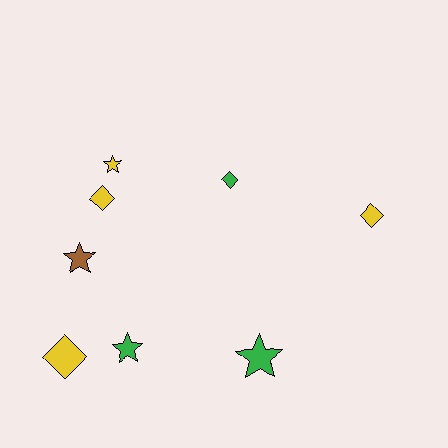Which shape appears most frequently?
Star, with 4 objects.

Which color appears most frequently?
Yellow, with 4 objects.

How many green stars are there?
There are 2 green stars.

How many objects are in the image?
There are 8 objects.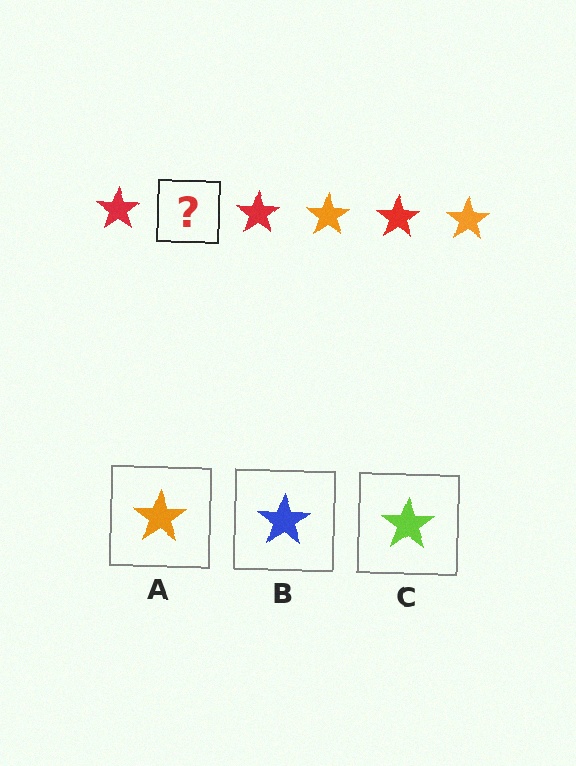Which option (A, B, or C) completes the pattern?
A.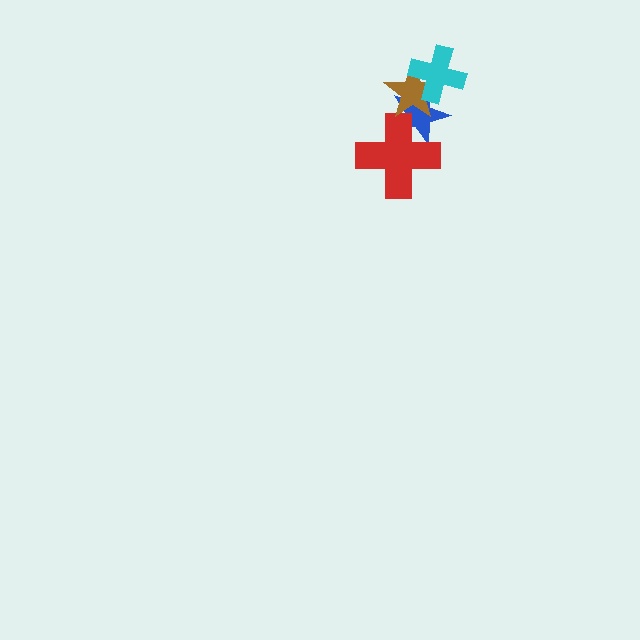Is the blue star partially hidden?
Yes, it is partially covered by another shape.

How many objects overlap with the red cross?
2 objects overlap with the red cross.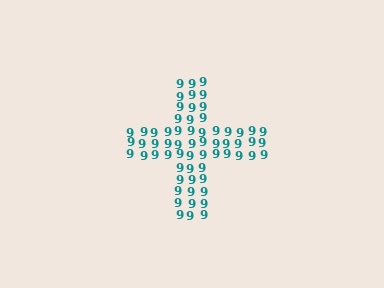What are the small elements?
The small elements are digit 9's.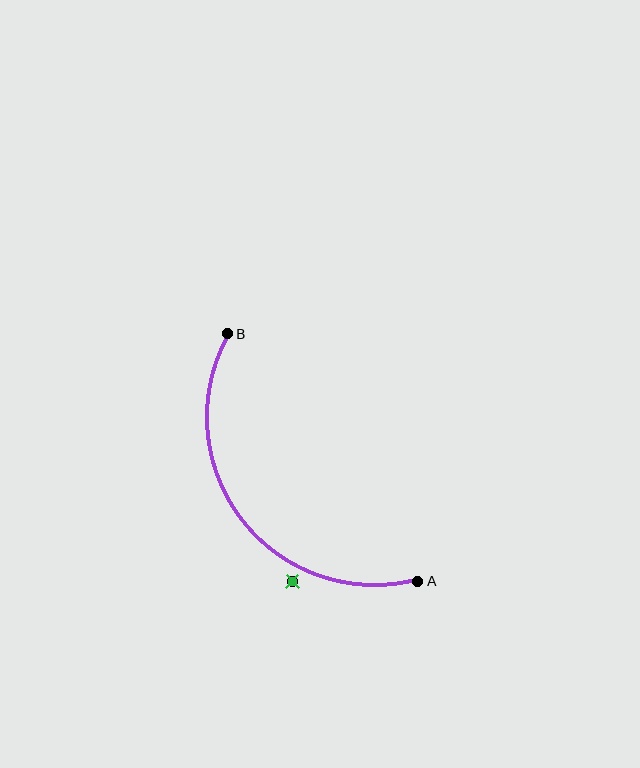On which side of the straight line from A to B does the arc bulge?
The arc bulges below and to the left of the straight line connecting A and B.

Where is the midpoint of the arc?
The arc midpoint is the point on the curve farthest from the straight line joining A and B. It sits below and to the left of that line.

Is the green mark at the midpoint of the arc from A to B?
No — the green mark does not lie on the arc at all. It sits slightly outside the curve.